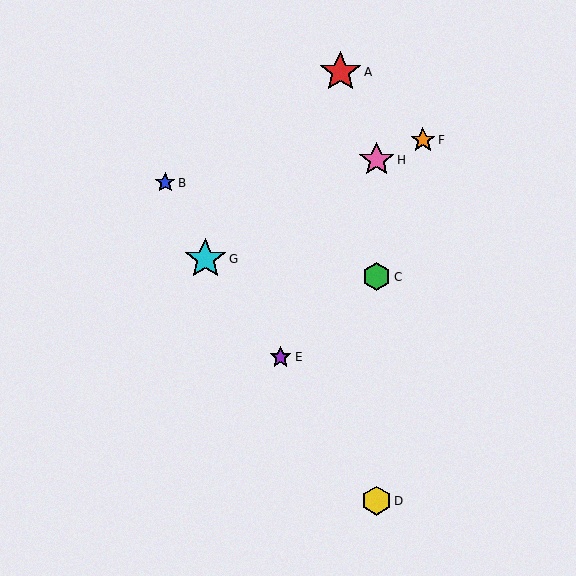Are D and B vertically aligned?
No, D is at x≈377 and B is at x≈165.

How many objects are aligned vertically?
3 objects (C, D, H) are aligned vertically.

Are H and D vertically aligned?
Yes, both are at x≈376.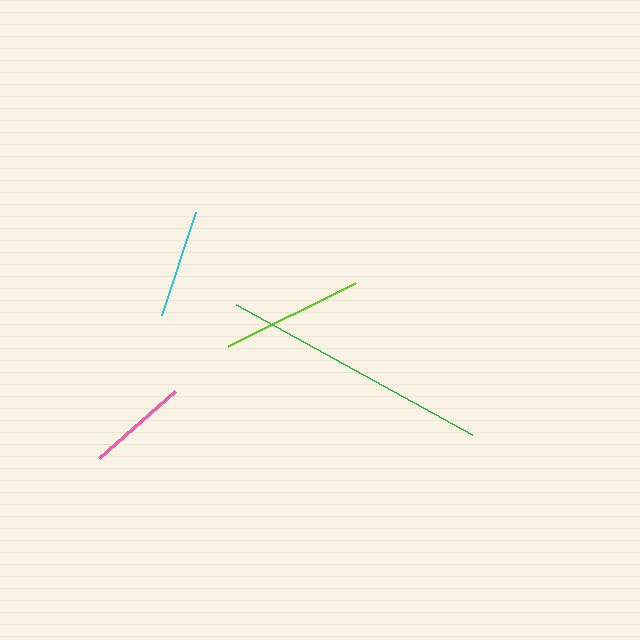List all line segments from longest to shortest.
From longest to shortest: green, lime, cyan, pink.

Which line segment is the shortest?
The pink line is the shortest at approximately 101 pixels.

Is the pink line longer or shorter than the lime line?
The lime line is longer than the pink line.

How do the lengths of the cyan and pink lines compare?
The cyan and pink lines are approximately the same length.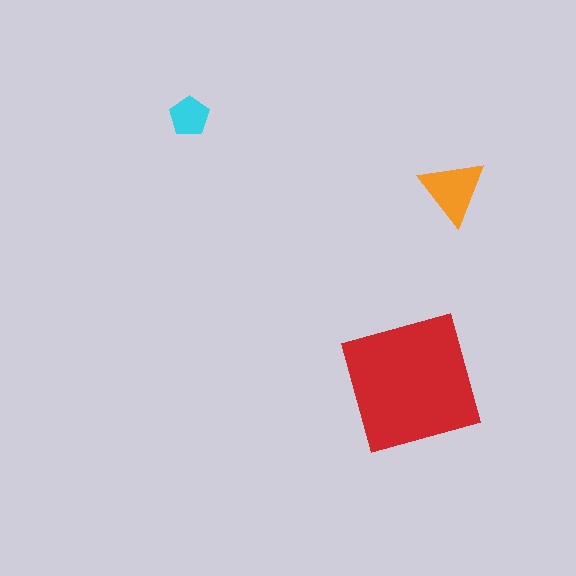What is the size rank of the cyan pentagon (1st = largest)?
3rd.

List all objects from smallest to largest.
The cyan pentagon, the orange triangle, the red square.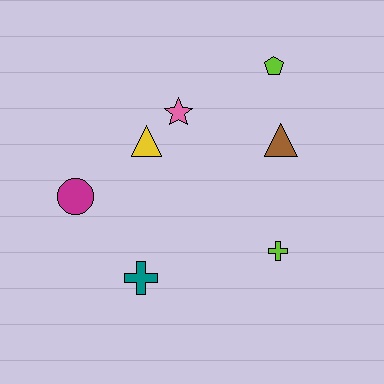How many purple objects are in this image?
There are no purple objects.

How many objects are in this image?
There are 7 objects.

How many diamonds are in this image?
There are no diamonds.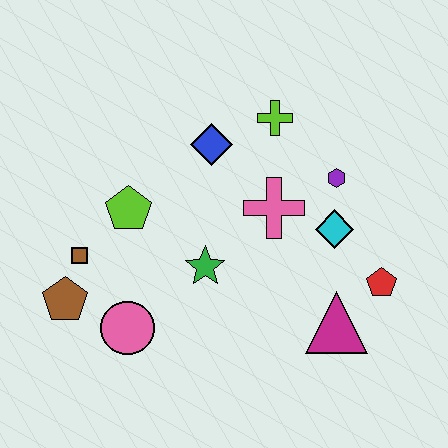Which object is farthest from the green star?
The red pentagon is farthest from the green star.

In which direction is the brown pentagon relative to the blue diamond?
The brown pentagon is below the blue diamond.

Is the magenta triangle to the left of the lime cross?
No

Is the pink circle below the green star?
Yes